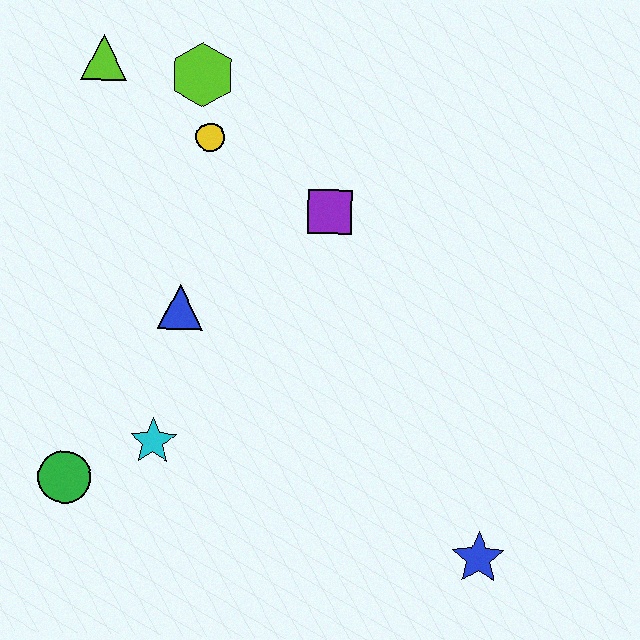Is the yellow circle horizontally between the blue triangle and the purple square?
Yes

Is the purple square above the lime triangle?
No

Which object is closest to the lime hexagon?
The yellow circle is closest to the lime hexagon.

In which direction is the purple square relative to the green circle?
The purple square is above the green circle.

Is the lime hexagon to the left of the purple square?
Yes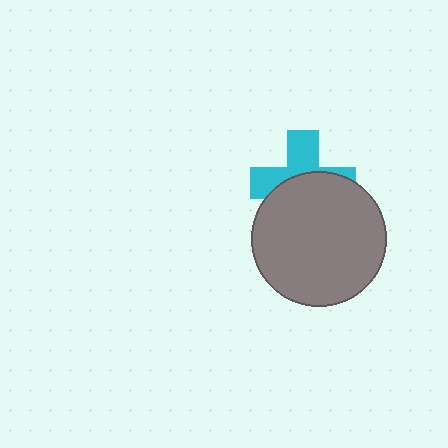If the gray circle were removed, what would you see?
You would see the complete cyan cross.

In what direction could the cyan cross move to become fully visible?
The cyan cross could move up. That would shift it out from behind the gray circle entirely.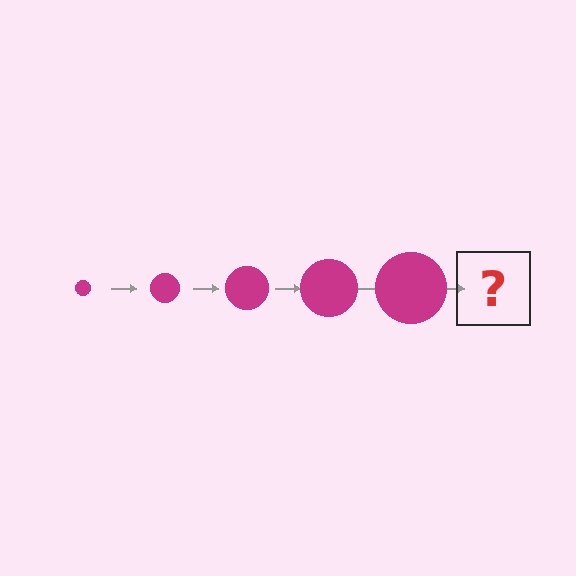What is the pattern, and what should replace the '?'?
The pattern is that the circle gets progressively larger each step. The '?' should be a magenta circle, larger than the previous one.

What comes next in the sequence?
The next element should be a magenta circle, larger than the previous one.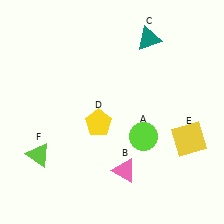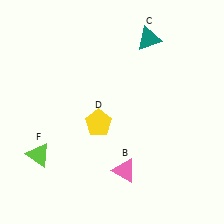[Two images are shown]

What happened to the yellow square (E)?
The yellow square (E) was removed in Image 2. It was in the bottom-right area of Image 1.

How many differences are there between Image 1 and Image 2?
There are 2 differences between the two images.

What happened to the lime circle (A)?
The lime circle (A) was removed in Image 2. It was in the bottom-right area of Image 1.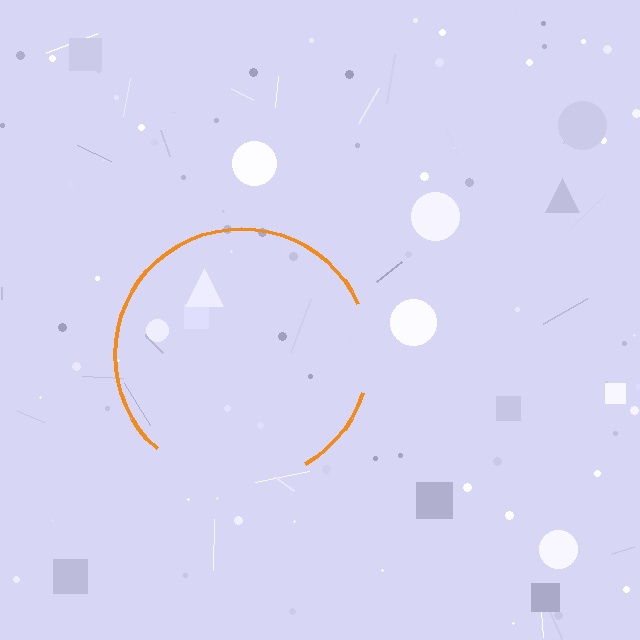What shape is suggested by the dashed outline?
The dashed outline suggests a circle.